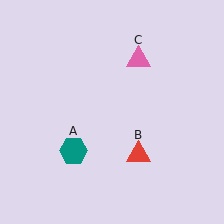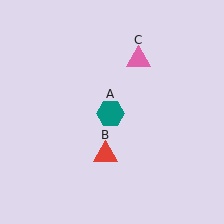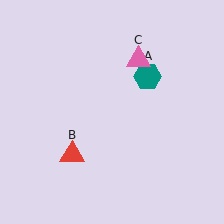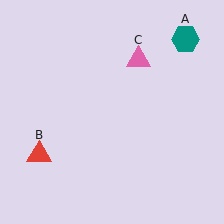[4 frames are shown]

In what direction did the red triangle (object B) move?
The red triangle (object B) moved left.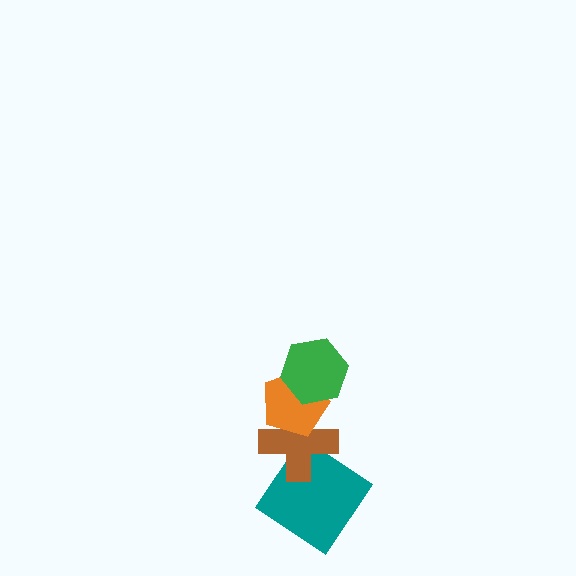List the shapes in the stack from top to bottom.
From top to bottom: the green hexagon, the orange pentagon, the brown cross, the teal diamond.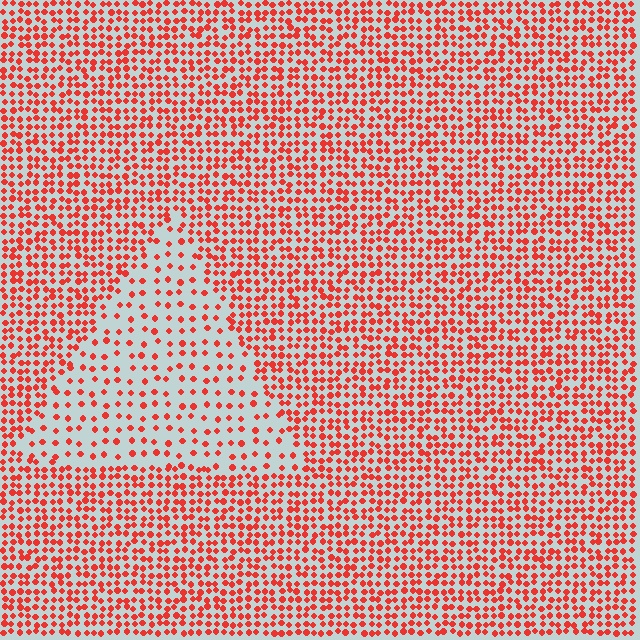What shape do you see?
I see a triangle.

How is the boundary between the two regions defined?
The boundary is defined by a change in element density (approximately 2.3x ratio). All elements are the same color, size, and shape.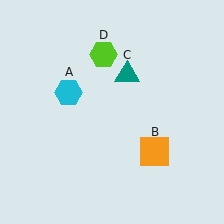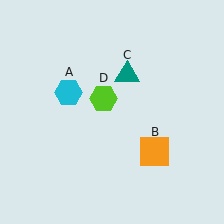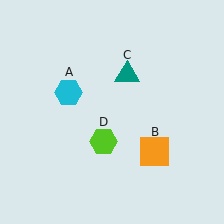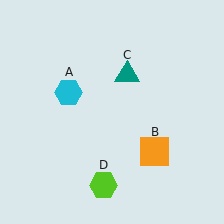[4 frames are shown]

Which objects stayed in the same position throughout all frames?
Cyan hexagon (object A) and orange square (object B) and teal triangle (object C) remained stationary.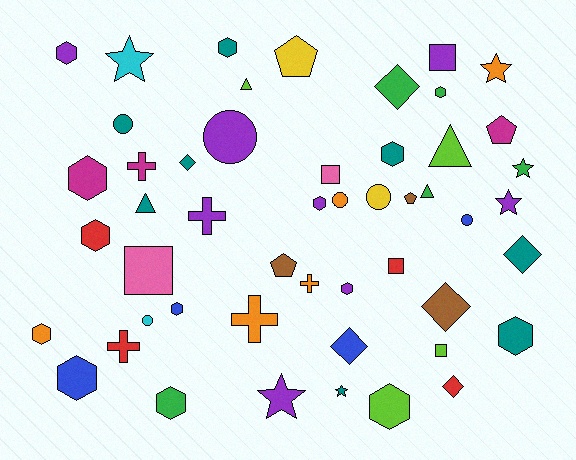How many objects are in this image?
There are 50 objects.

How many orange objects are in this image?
There are 5 orange objects.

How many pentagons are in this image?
There are 4 pentagons.